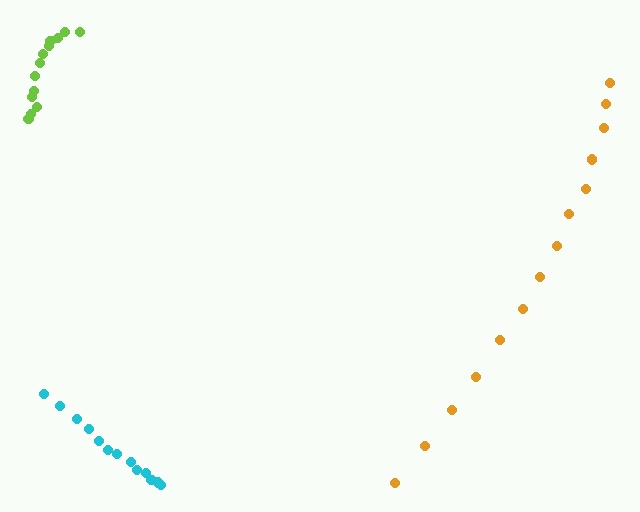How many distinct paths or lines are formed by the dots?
There are 3 distinct paths.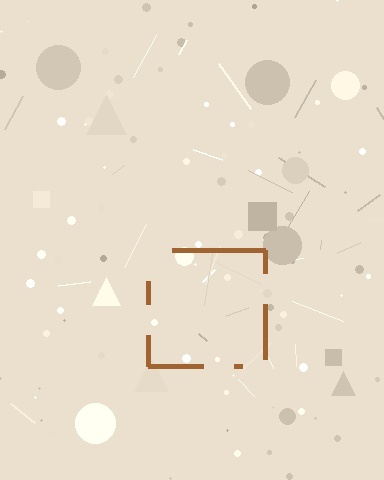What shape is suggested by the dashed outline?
The dashed outline suggests a square.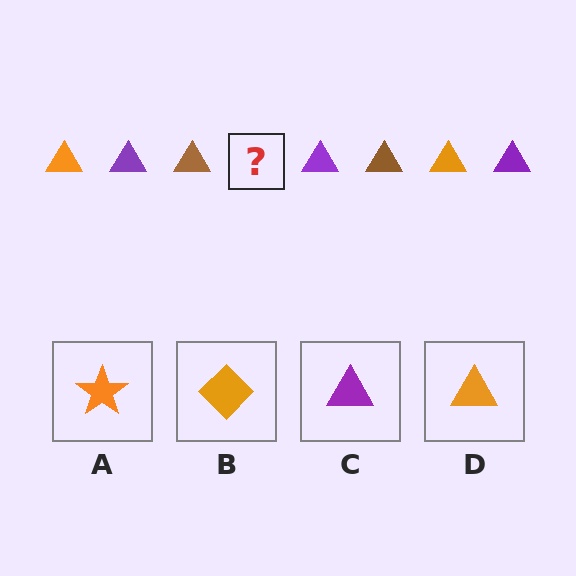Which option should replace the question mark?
Option D.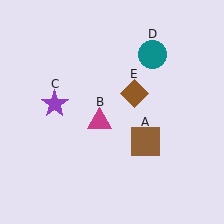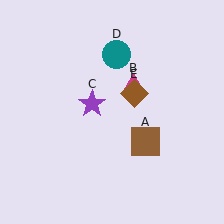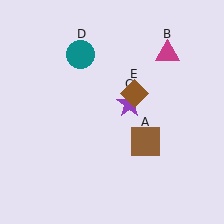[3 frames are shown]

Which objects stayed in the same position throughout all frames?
Brown square (object A) and brown diamond (object E) remained stationary.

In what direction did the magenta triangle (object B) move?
The magenta triangle (object B) moved up and to the right.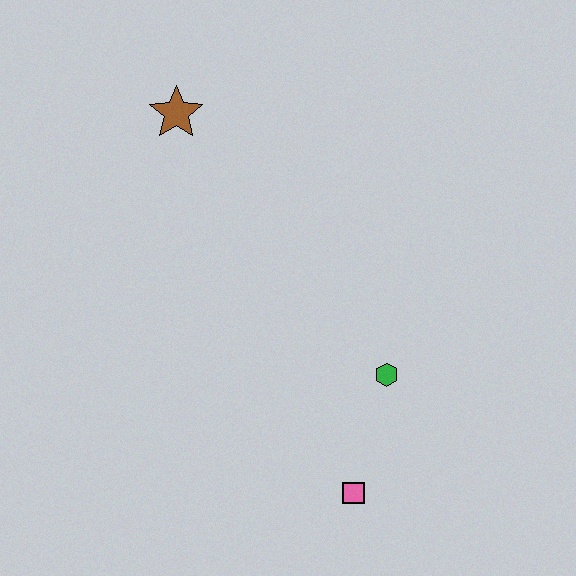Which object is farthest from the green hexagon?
The brown star is farthest from the green hexagon.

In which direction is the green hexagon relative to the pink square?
The green hexagon is above the pink square.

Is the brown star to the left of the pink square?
Yes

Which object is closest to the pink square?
The green hexagon is closest to the pink square.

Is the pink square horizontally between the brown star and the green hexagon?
Yes